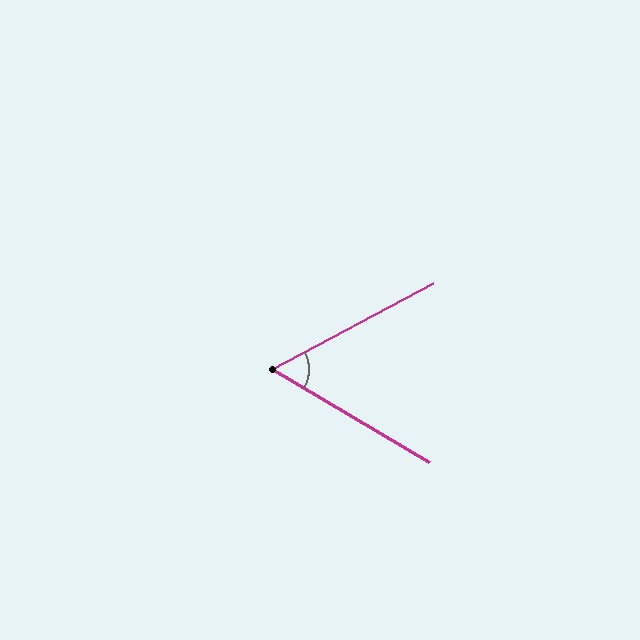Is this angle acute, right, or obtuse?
It is acute.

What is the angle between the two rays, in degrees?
Approximately 59 degrees.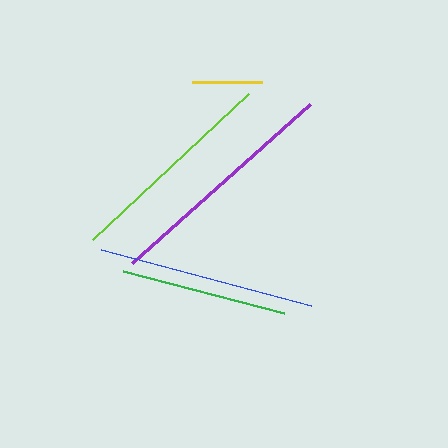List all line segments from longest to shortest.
From longest to shortest: purple, blue, lime, green, yellow.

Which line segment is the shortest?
The yellow line is the shortest at approximately 70 pixels.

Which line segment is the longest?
The purple line is the longest at approximately 239 pixels.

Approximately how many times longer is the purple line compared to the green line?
The purple line is approximately 1.4 times the length of the green line.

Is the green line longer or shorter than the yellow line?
The green line is longer than the yellow line.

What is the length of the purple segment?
The purple segment is approximately 239 pixels long.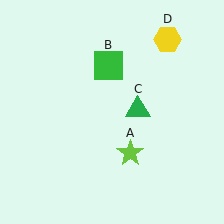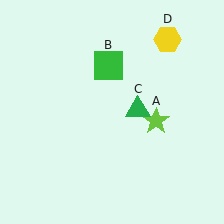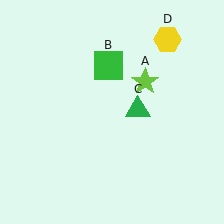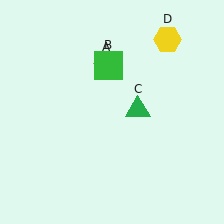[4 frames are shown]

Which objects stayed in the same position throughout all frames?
Green square (object B) and green triangle (object C) and yellow hexagon (object D) remained stationary.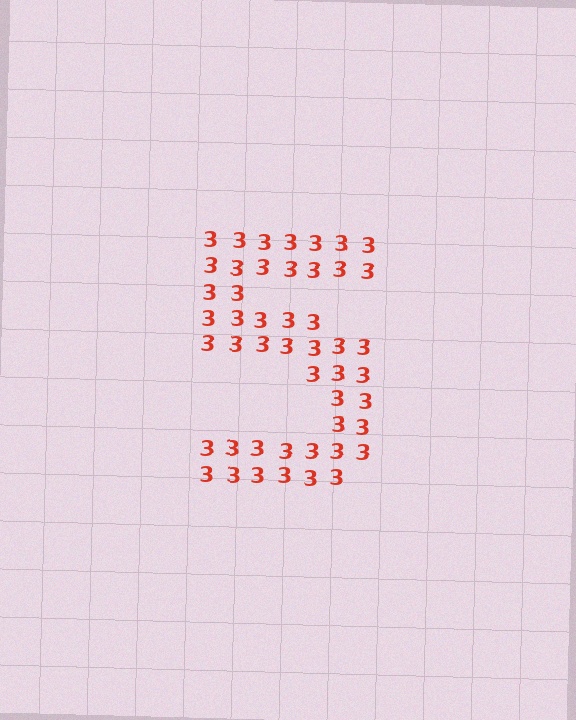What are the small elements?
The small elements are digit 3's.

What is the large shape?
The large shape is the digit 5.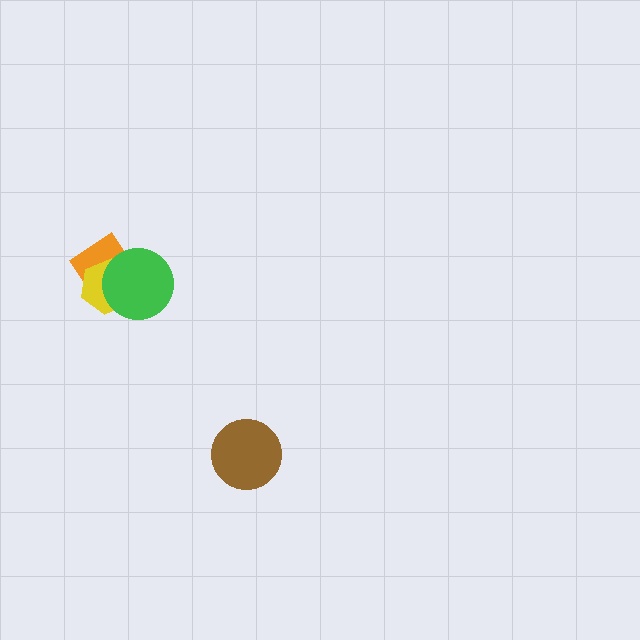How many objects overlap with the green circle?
2 objects overlap with the green circle.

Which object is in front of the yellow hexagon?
The green circle is in front of the yellow hexagon.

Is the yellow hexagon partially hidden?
Yes, it is partially covered by another shape.